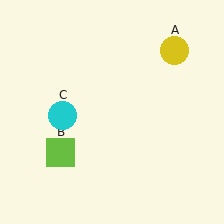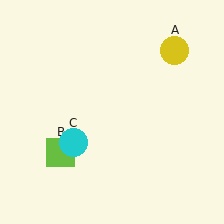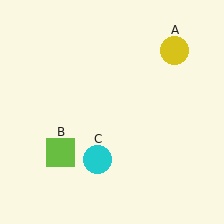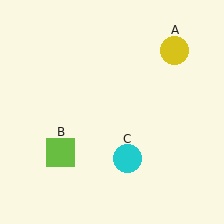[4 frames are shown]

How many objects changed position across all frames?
1 object changed position: cyan circle (object C).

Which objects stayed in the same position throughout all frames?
Yellow circle (object A) and lime square (object B) remained stationary.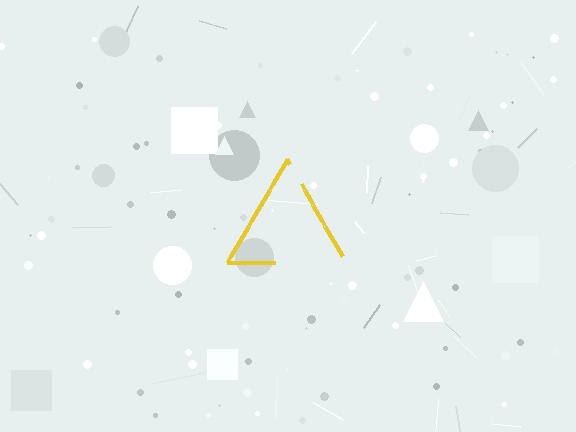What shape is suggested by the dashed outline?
The dashed outline suggests a triangle.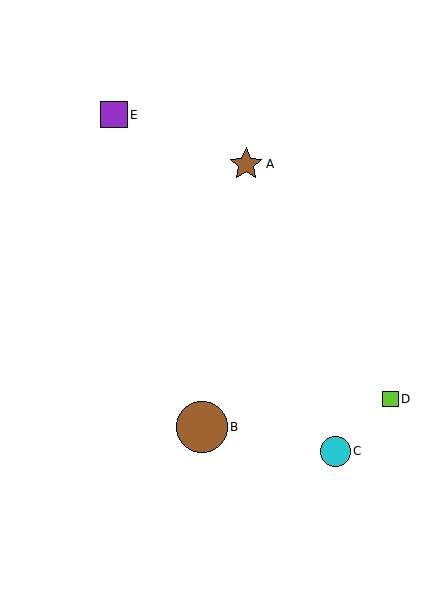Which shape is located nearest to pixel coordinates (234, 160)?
The brown star (labeled A) at (246, 164) is nearest to that location.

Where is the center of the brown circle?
The center of the brown circle is at (202, 427).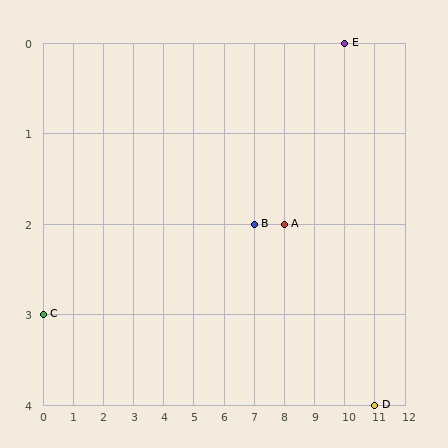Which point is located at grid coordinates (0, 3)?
Point C is at (0, 3).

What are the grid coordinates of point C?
Point C is at grid coordinates (0, 3).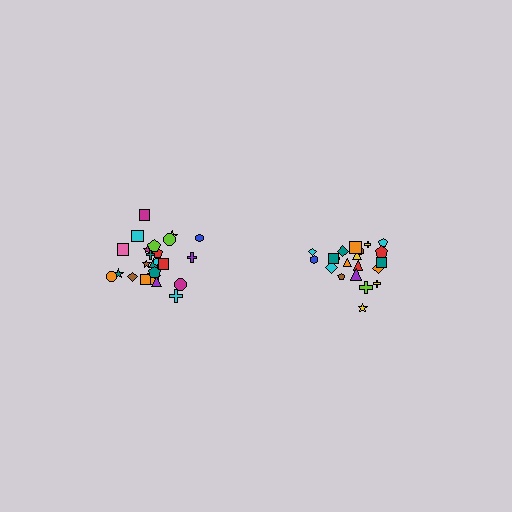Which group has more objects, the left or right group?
The left group.